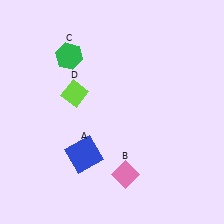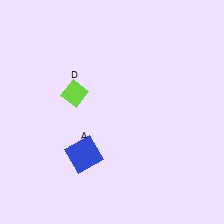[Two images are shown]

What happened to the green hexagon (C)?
The green hexagon (C) was removed in Image 2. It was in the top-left area of Image 1.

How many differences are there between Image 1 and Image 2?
There are 2 differences between the two images.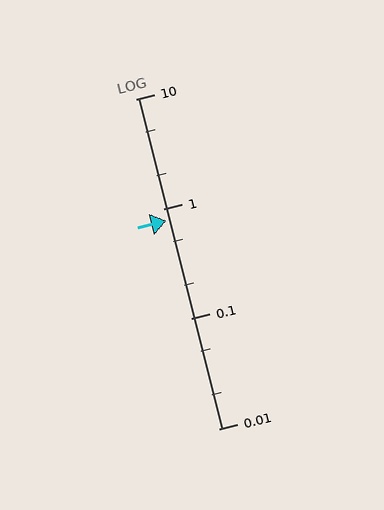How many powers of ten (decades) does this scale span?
The scale spans 3 decades, from 0.01 to 10.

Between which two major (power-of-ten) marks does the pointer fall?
The pointer is between 0.1 and 1.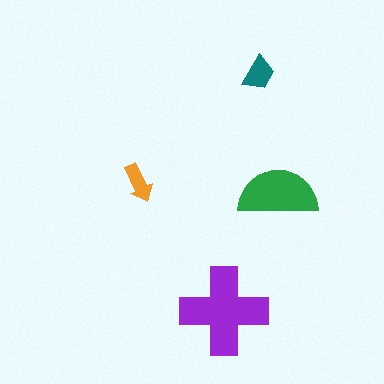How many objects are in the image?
There are 4 objects in the image.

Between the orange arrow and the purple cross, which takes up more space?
The purple cross.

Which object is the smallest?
The orange arrow.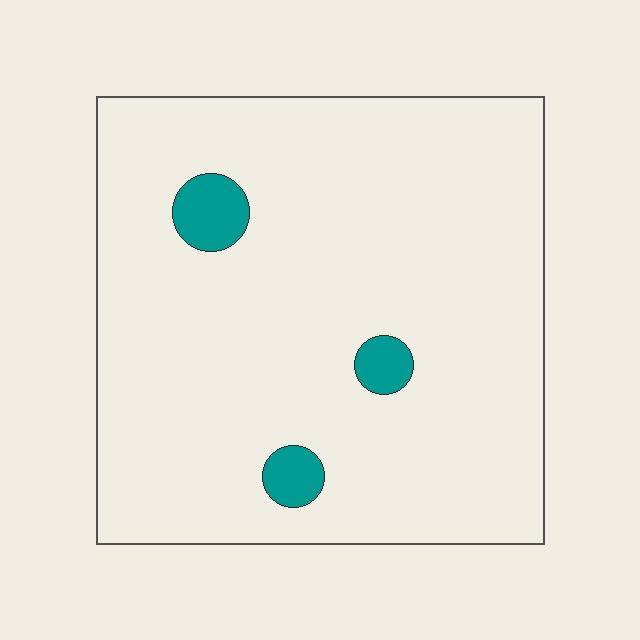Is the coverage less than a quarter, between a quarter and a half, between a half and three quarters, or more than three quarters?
Less than a quarter.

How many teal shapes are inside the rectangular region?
3.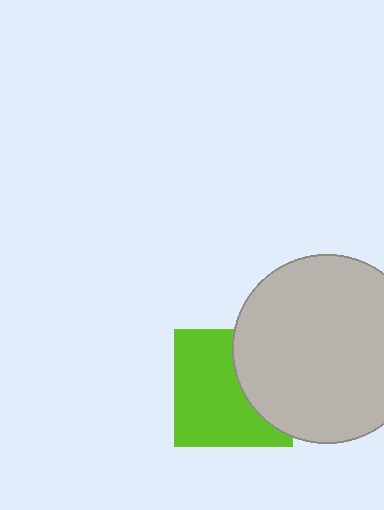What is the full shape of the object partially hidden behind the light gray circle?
The partially hidden object is a lime square.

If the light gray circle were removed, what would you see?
You would see the complete lime square.